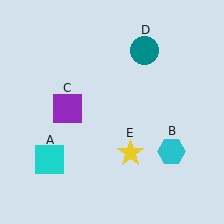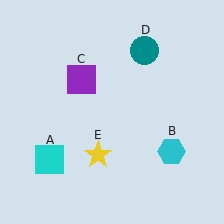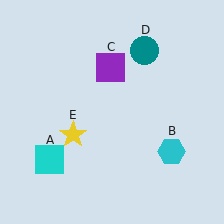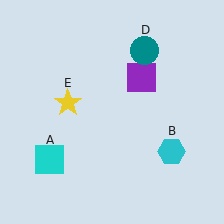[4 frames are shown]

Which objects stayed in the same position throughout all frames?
Cyan square (object A) and cyan hexagon (object B) and teal circle (object D) remained stationary.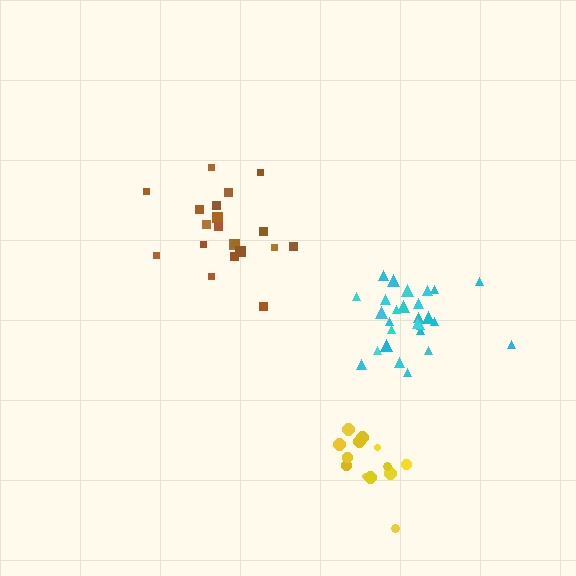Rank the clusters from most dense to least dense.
cyan, yellow, brown.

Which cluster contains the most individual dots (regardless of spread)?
Cyan (27).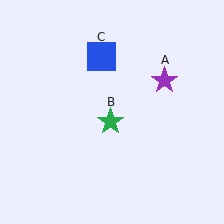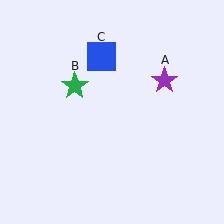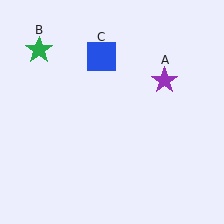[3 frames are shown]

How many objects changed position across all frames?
1 object changed position: green star (object B).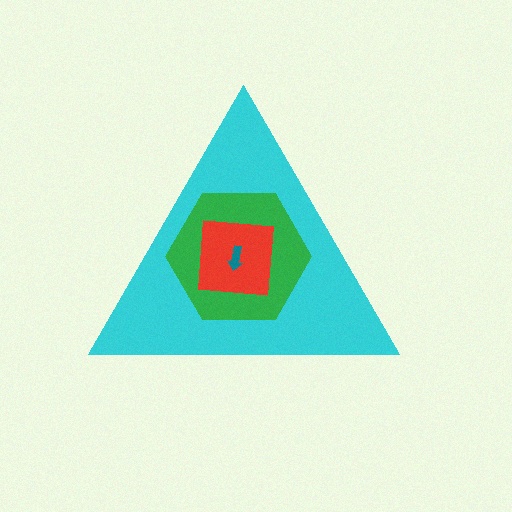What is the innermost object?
The teal arrow.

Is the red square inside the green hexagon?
Yes.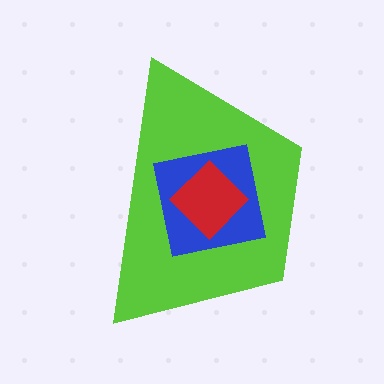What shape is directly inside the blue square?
The red diamond.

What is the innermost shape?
The red diamond.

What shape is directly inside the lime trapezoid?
The blue square.